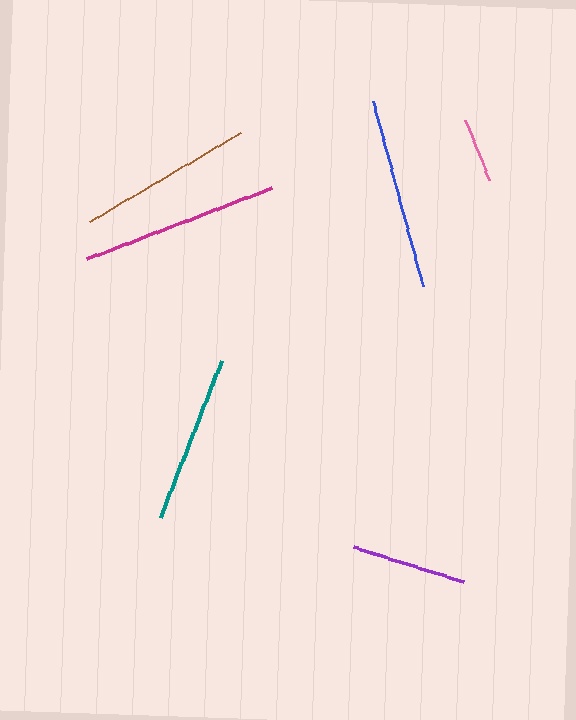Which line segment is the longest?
The magenta line is the longest at approximately 198 pixels.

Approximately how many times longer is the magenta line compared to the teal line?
The magenta line is approximately 1.2 times the length of the teal line.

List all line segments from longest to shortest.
From longest to shortest: magenta, blue, brown, teal, purple, pink.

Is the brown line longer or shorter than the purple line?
The brown line is longer than the purple line.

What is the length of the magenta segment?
The magenta segment is approximately 198 pixels long.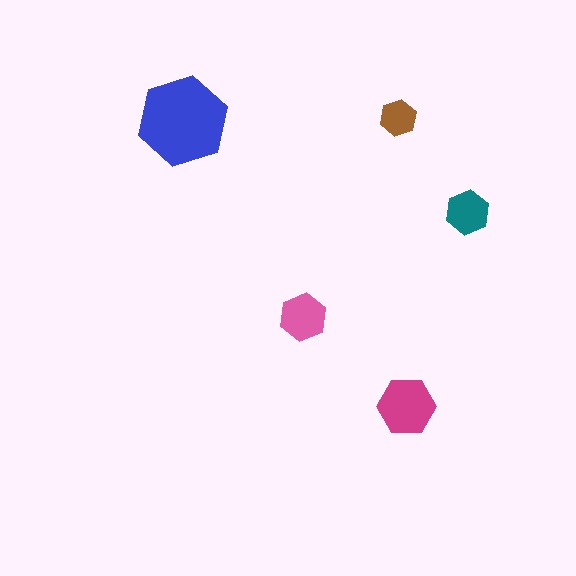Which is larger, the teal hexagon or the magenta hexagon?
The magenta one.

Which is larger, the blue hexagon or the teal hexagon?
The blue one.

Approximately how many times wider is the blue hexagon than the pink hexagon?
About 2 times wider.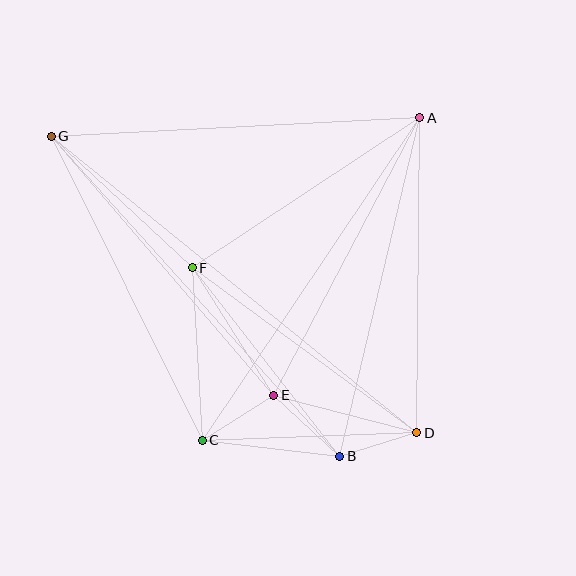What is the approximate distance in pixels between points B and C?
The distance between B and C is approximately 138 pixels.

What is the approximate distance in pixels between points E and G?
The distance between E and G is approximately 342 pixels.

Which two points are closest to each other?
Points B and D are closest to each other.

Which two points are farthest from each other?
Points D and G are farthest from each other.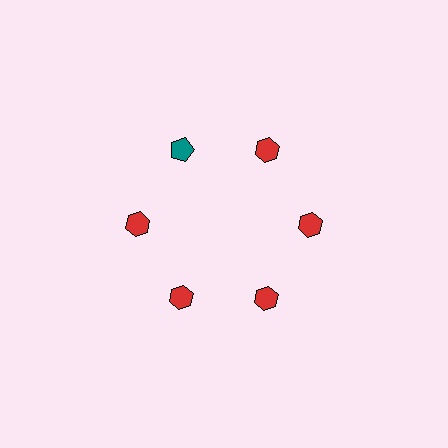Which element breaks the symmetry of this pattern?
The teal pentagon at roughly the 11 o'clock position breaks the symmetry. All other shapes are red hexagons.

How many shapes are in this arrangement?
There are 6 shapes arranged in a ring pattern.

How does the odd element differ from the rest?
It differs in both color (teal instead of red) and shape (pentagon instead of hexagon).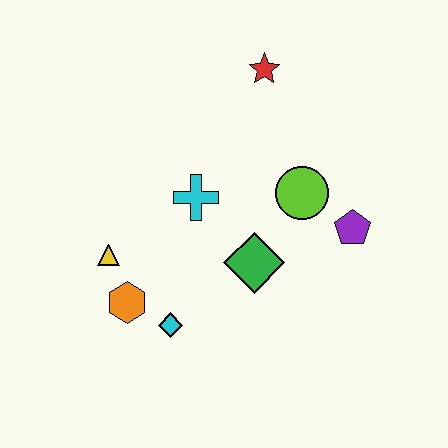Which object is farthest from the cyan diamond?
The red star is farthest from the cyan diamond.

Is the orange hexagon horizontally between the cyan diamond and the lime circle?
No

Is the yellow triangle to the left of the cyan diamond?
Yes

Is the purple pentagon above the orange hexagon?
Yes